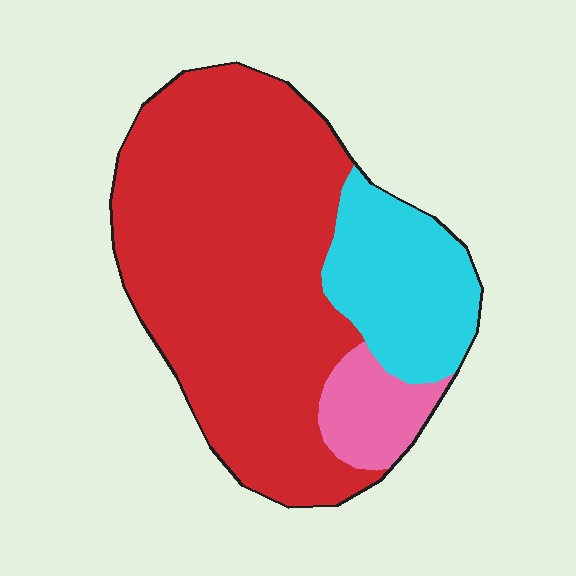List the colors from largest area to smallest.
From largest to smallest: red, cyan, pink.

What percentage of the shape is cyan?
Cyan covers 21% of the shape.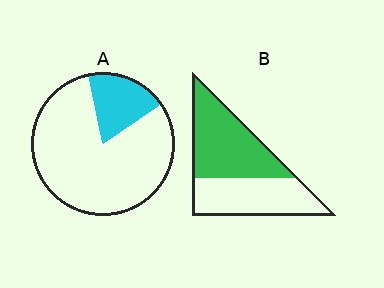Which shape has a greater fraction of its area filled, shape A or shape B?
Shape B.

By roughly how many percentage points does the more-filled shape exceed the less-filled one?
By roughly 35 percentage points (B over A).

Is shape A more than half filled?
No.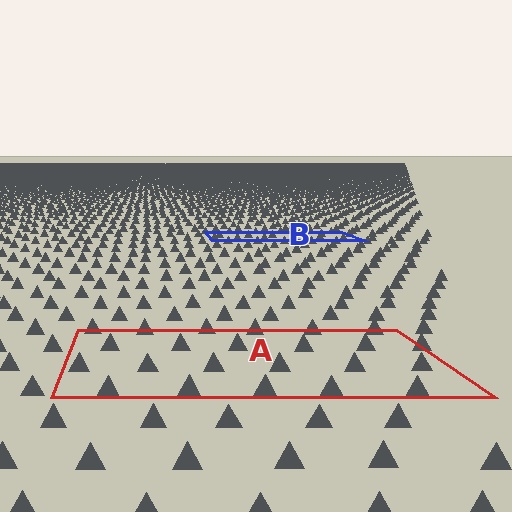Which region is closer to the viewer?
Region A is closer. The texture elements there are larger and more spread out.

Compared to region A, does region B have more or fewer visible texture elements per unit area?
Region B has more texture elements per unit area — they are packed more densely because it is farther away.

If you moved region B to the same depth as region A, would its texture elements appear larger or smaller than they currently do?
They would appear larger. At a closer depth, the same texture elements are projected at a bigger on-screen size.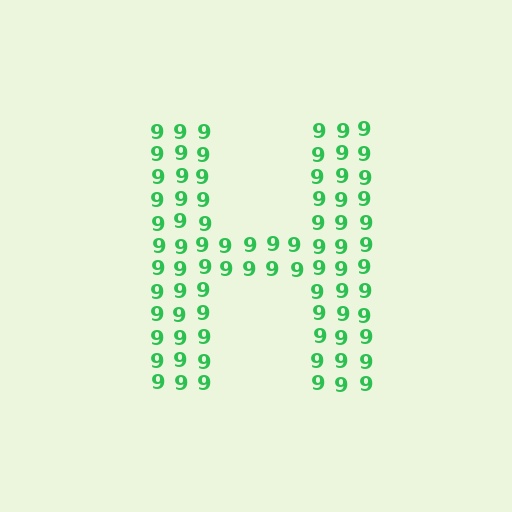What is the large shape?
The large shape is the letter H.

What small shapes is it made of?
It is made of small digit 9's.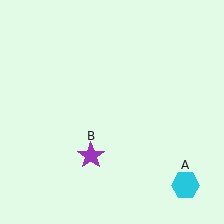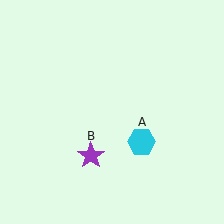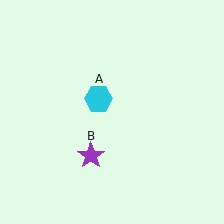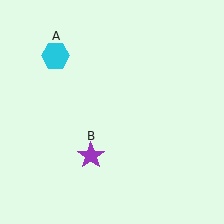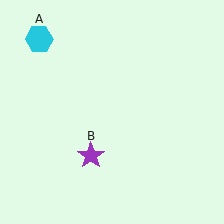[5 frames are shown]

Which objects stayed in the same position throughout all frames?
Purple star (object B) remained stationary.